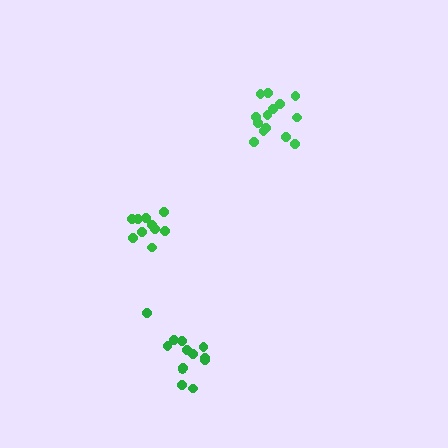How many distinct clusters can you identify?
There are 3 distinct clusters.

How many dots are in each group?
Group 1: 10 dots, Group 2: 14 dots, Group 3: 13 dots (37 total).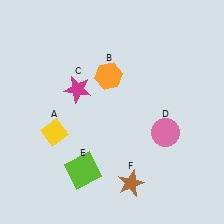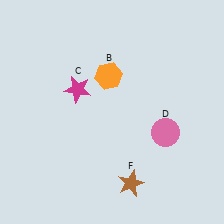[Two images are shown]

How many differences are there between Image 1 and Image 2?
There are 2 differences between the two images.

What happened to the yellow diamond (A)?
The yellow diamond (A) was removed in Image 2. It was in the bottom-left area of Image 1.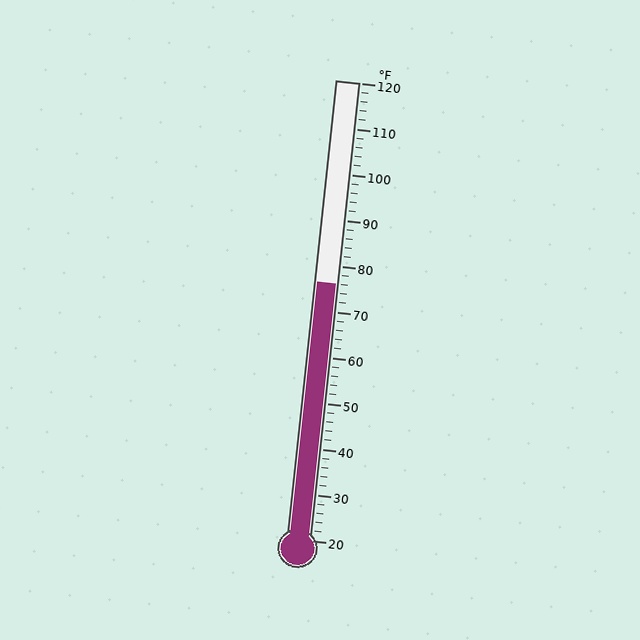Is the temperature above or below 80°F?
The temperature is below 80°F.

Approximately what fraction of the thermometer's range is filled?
The thermometer is filled to approximately 55% of its range.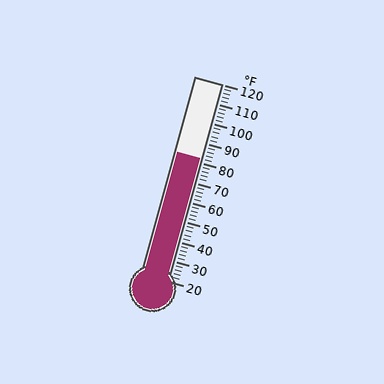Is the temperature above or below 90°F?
The temperature is below 90°F.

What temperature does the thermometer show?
The thermometer shows approximately 82°F.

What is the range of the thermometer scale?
The thermometer scale ranges from 20°F to 120°F.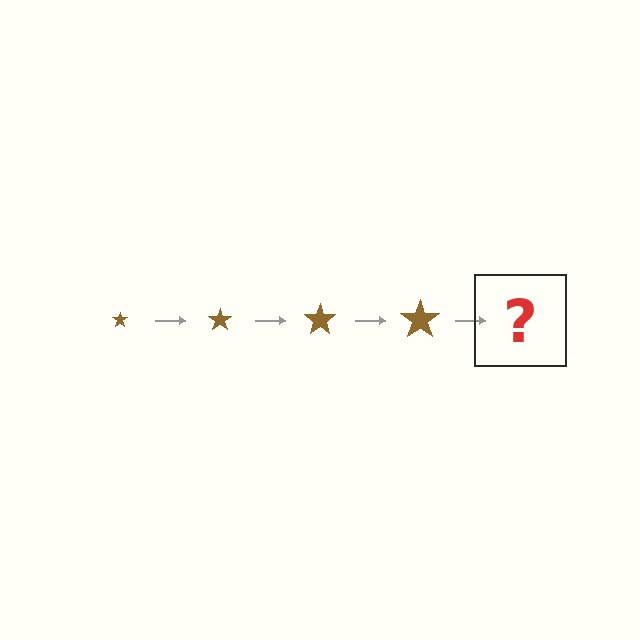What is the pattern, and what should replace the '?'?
The pattern is that the star gets progressively larger each step. The '?' should be a brown star, larger than the previous one.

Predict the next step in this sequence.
The next step is a brown star, larger than the previous one.